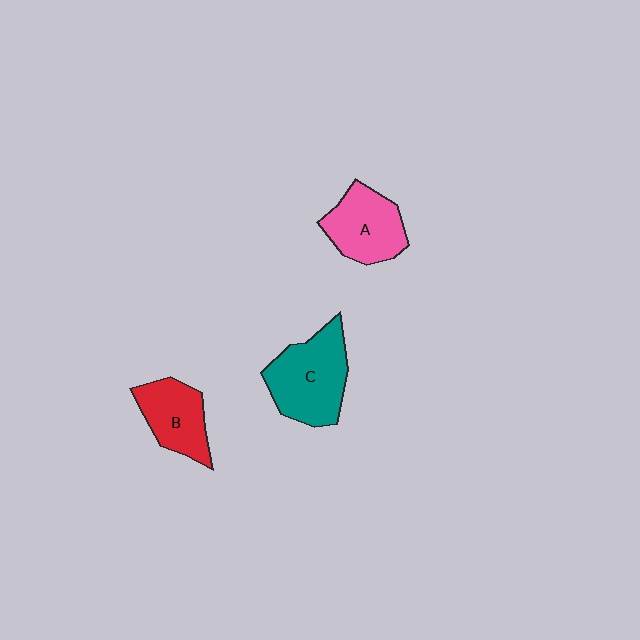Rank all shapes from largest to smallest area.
From largest to smallest: C (teal), A (pink), B (red).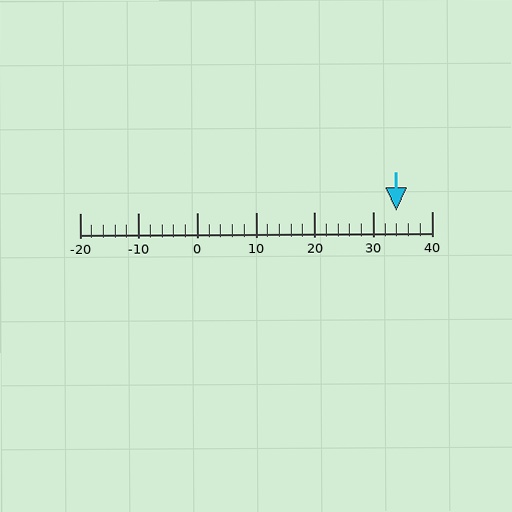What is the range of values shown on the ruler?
The ruler shows values from -20 to 40.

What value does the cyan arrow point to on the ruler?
The cyan arrow points to approximately 34.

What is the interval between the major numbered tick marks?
The major tick marks are spaced 10 units apart.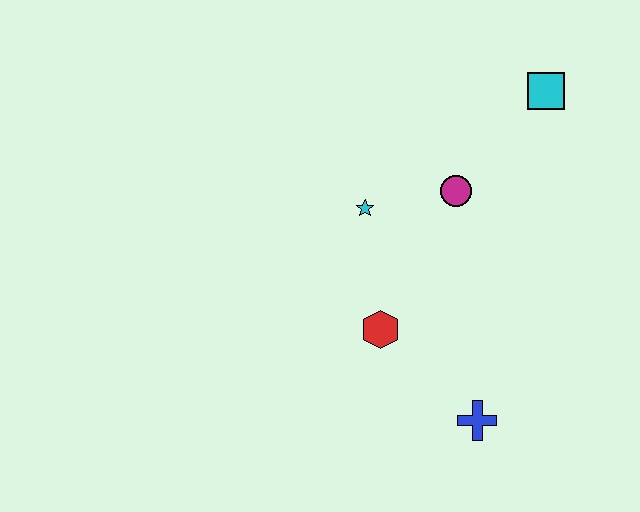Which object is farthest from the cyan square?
The blue cross is farthest from the cyan square.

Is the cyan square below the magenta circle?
No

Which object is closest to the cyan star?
The magenta circle is closest to the cyan star.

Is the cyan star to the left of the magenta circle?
Yes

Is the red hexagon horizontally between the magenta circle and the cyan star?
Yes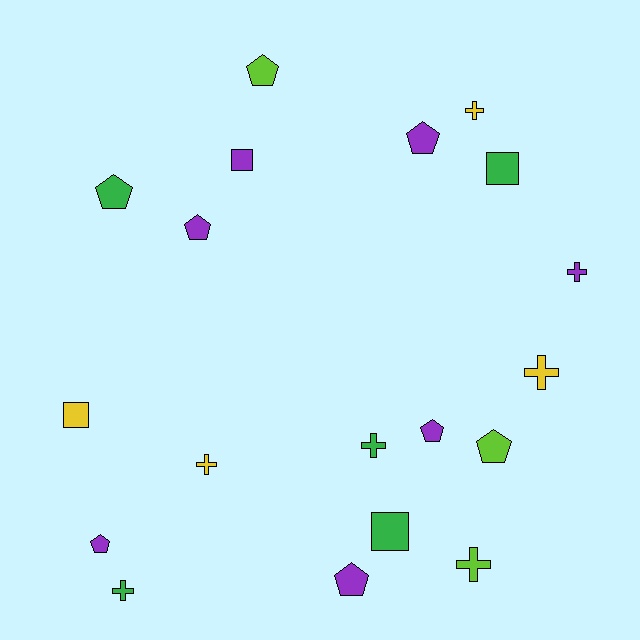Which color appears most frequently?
Purple, with 7 objects.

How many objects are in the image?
There are 19 objects.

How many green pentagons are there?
There is 1 green pentagon.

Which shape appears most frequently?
Pentagon, with 8 objects.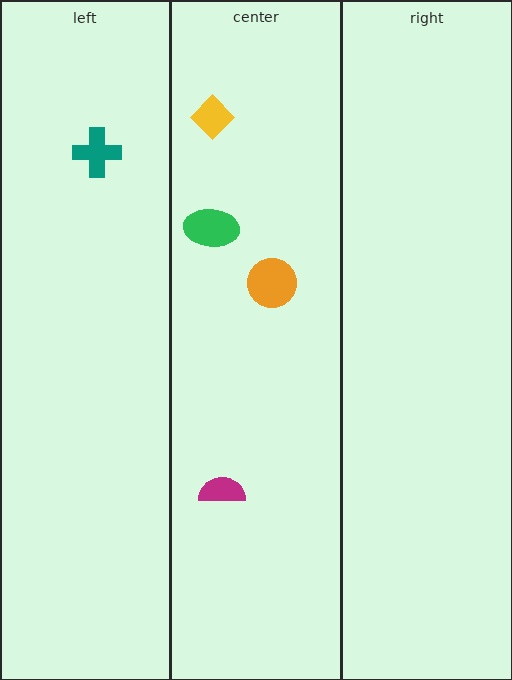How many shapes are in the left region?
1.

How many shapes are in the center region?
4.